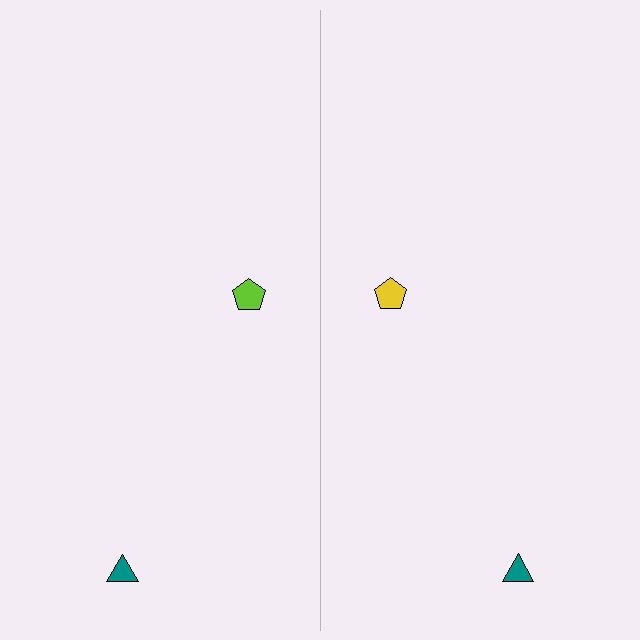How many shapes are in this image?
There are 4 shapes in this image.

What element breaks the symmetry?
The yellow pentagon on the right side breaks the symmetry — its mirror counterpart is lime.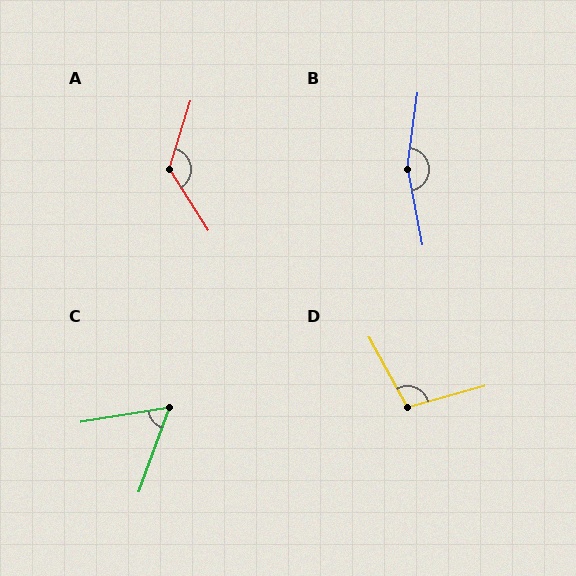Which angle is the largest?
B, at approximately 161 degrees.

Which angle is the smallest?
C, at approximately 61 degrees.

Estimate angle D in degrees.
Approximately 104 degrees.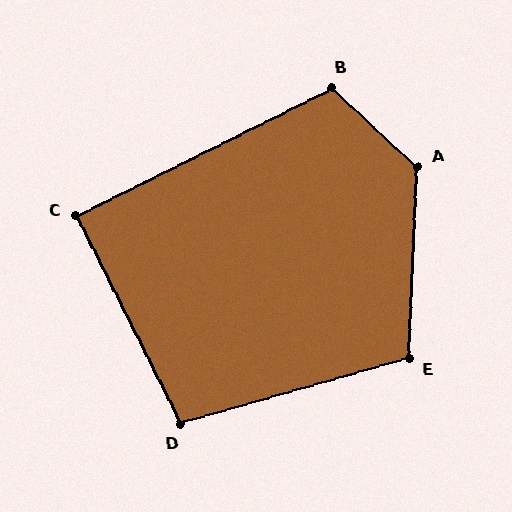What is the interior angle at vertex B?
Approximately 111 degrees (obtuse).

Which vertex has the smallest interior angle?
C, at approximately 90 degrees.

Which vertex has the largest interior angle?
A, at approximately 130 degrees.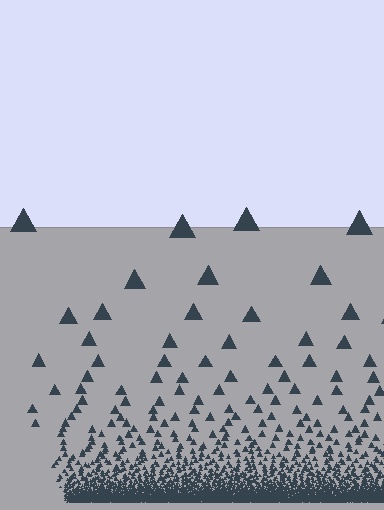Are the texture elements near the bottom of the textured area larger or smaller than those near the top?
Smaller. The gradient is inverted — elements near the bottom are smaller and denser.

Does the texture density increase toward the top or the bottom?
Density increases toward the bottom.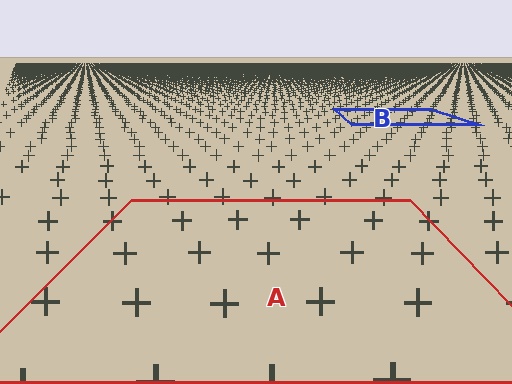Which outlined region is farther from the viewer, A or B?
Region B is farther from the viewer — the texture elements inside it appear smaller and more densely packed.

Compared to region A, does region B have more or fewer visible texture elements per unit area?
Region B has more texture elements per unit area — they are packed more densely because it is farther away.